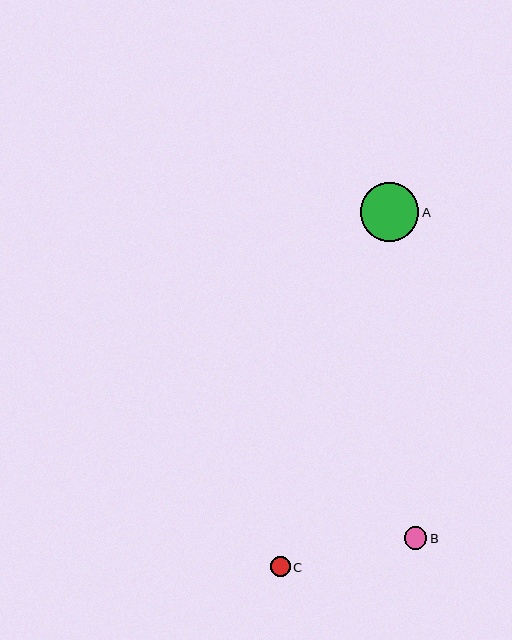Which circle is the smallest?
Circle C is the smallest with a size of approximately 20 pixels.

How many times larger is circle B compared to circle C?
Circle B is approximately 1.1 times the size of circle C.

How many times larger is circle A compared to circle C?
Circle A is approximately 3.0 times the size of circle C.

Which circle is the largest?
Circle A is the largest with a size of approximately 58 pixels.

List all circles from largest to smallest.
From largest to smallest: A, B, C.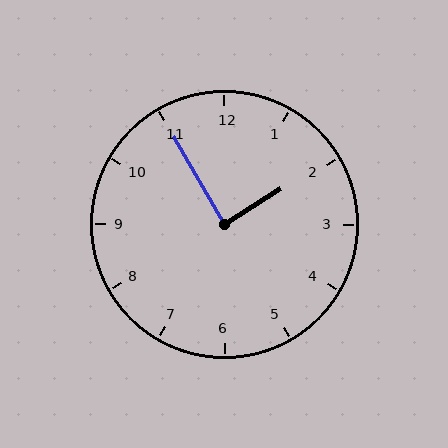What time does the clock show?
1:55.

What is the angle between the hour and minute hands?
Approximately 88 degrees.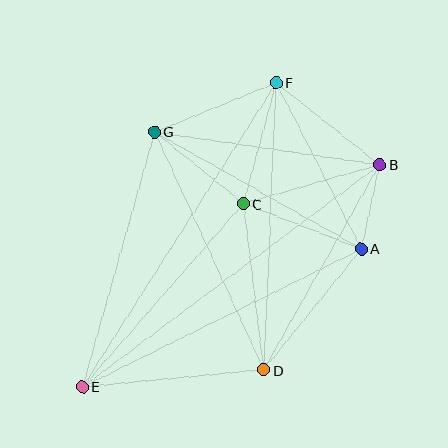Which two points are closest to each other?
Points A and B are closest to each other.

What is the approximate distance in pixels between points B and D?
The distance between B and D is approximately 235 pixels.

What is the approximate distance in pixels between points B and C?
The distance between B and C is approximately 142 pixels.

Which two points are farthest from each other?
Points B and E are farthest from each other.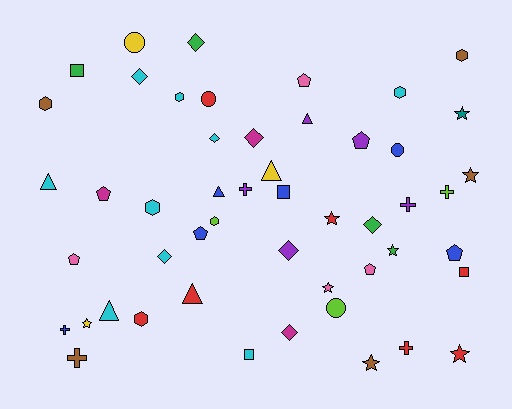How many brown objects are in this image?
There are 5 brown objects.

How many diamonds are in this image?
There are 8 diamonds.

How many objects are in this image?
There are 50 objects.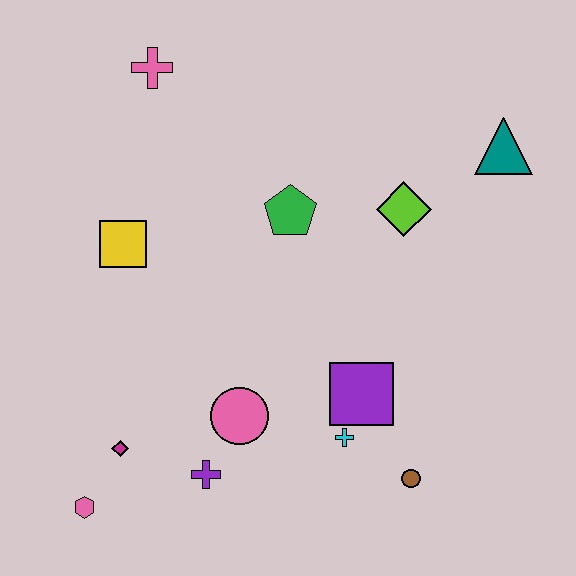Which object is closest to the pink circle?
The purple cross is closest to the pink circle.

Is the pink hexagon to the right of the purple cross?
No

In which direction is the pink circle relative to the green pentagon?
The pink circle is below the green pentagon.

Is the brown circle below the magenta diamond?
Yes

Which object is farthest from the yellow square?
The teal triangle is farthest from the yellow square.